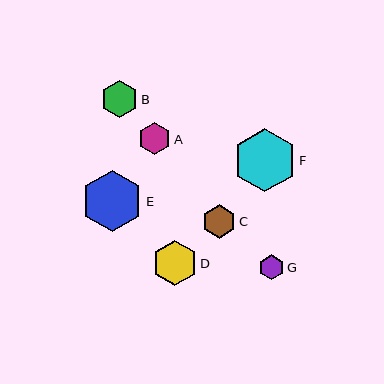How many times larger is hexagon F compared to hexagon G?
Hexagon F is approximately 2.5 times the size of hexagon G.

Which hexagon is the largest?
Hexagon F is the largest with a size of approximately 63 pixels.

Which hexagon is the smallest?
Hexagon G is the smallest with a size of approximately 25 pixels.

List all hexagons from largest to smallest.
From largest to smallest: F, E, D, B, C, A, G.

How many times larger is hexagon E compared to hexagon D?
Hexagon E is approximately 1.4 times the size of hexagon D.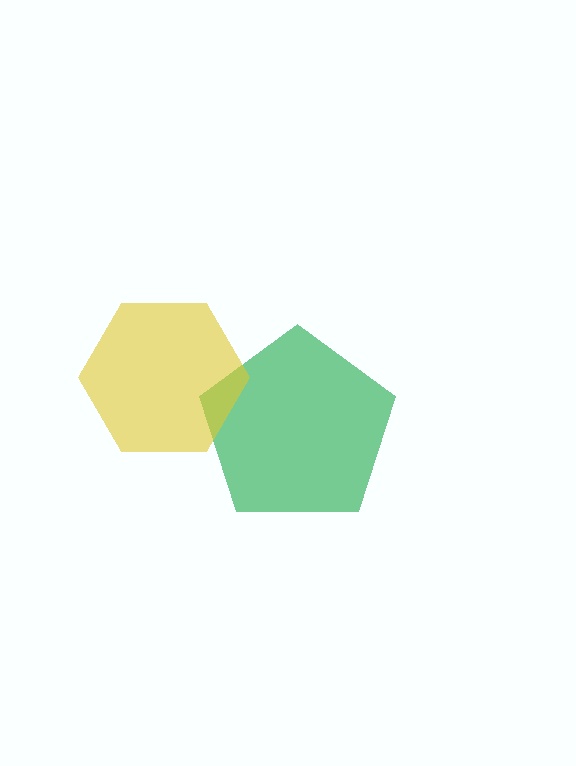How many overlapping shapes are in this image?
There are 2 overlapping shapes in the image.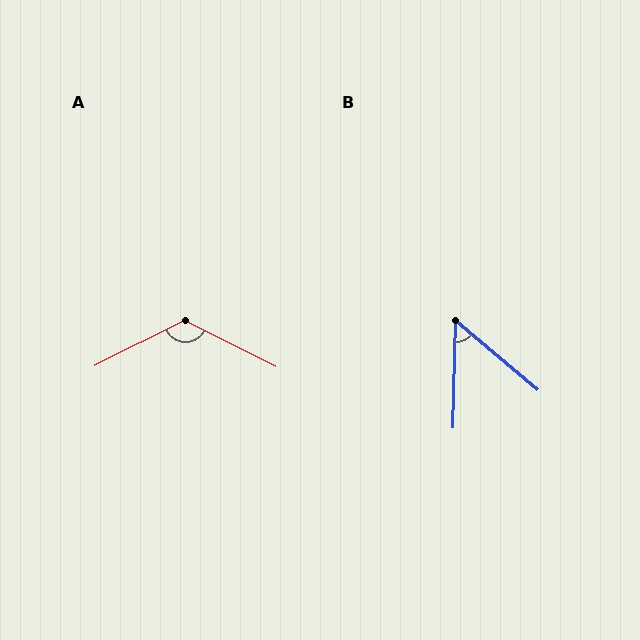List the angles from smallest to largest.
B (51°), A (126°).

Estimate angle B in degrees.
Approximately 51 degrees.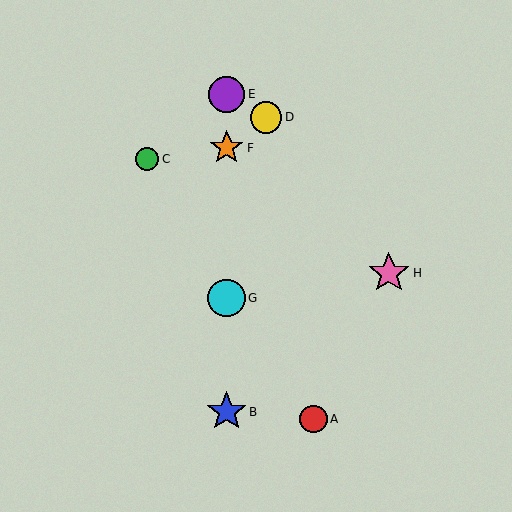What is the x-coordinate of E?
Object E is at x≈227.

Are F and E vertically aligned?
Yes, both are at x≈227.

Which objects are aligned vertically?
Objects B, E, F, G are aligned vertically.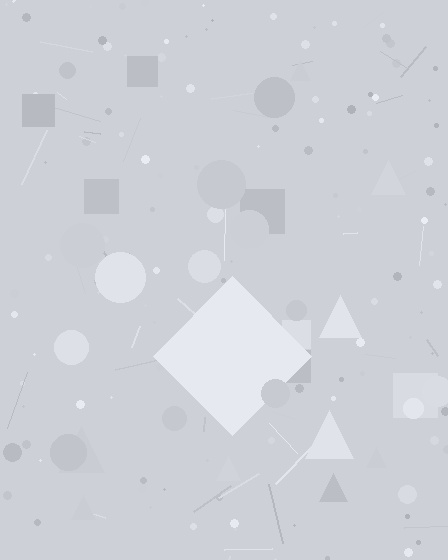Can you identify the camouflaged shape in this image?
The camouflaged shape is a diamond.